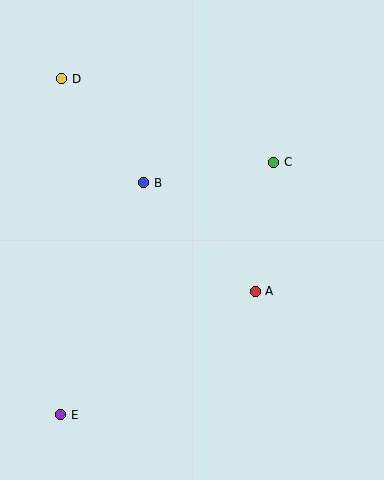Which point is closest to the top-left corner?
Point D is closest to the top-left corner.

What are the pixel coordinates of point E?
Point E is at (61, 415).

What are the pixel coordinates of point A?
Point A is at (255, 291).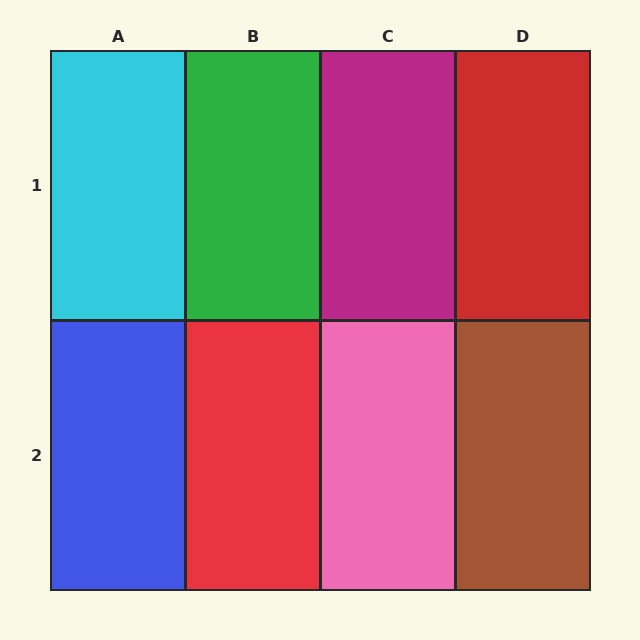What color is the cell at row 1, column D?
Red.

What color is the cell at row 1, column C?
Magenta.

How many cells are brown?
1 cell is brown.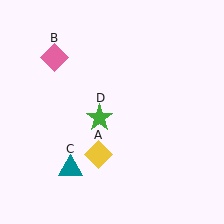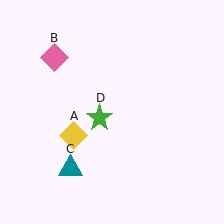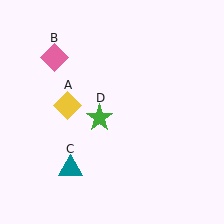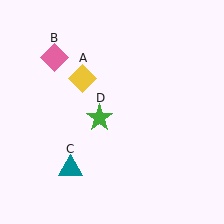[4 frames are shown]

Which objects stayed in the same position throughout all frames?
Pink diamond (object B) and teal triangle (object C) and green star (object D) remained stationary.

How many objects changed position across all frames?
1 object changed position: yellow diamond (object A).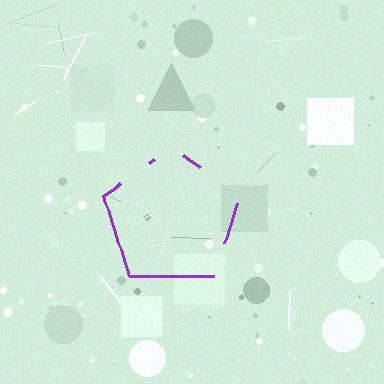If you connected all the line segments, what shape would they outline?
They would outline a pentagon.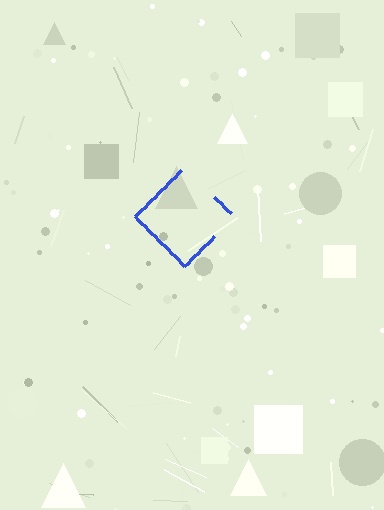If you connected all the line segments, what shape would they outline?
They would outline a diamond.